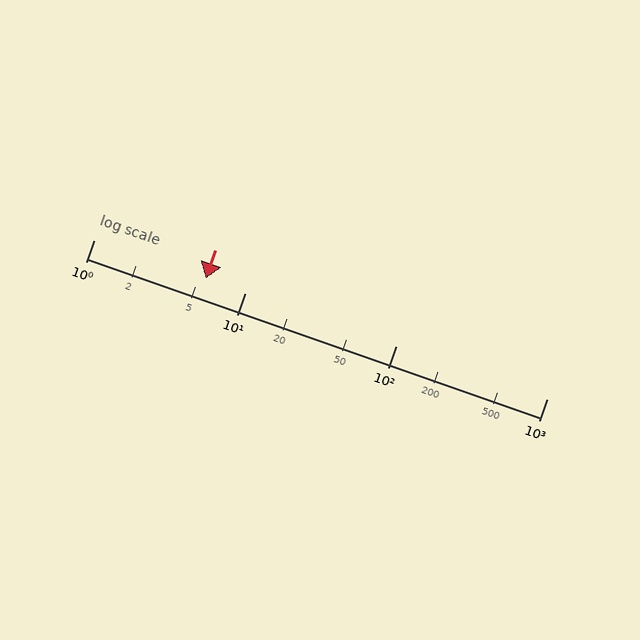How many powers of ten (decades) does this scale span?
The scale spans 3 decades, from 1 to 1000.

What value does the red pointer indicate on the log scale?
The pointer indicates approximately 5.5.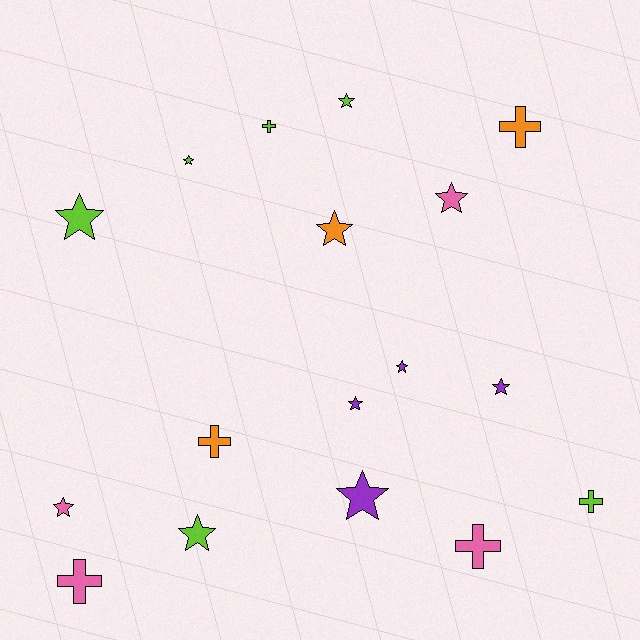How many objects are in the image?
There are 17 objects.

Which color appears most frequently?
Lime, with 6 objects.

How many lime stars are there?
There are 4 lime stars.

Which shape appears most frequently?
Star, with 11 objects.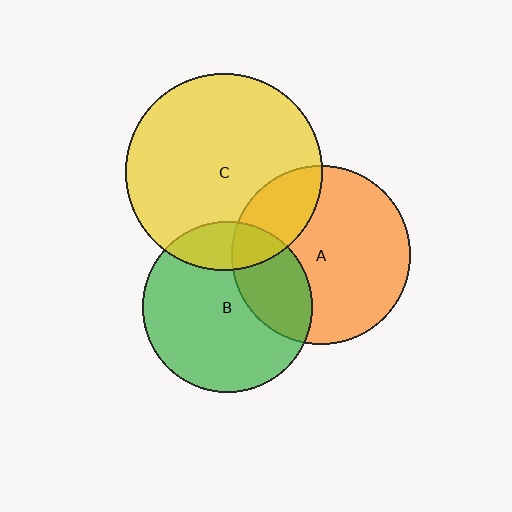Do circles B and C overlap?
Yes.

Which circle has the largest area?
Circle C (yellow).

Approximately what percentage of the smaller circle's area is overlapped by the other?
Approximately 20%.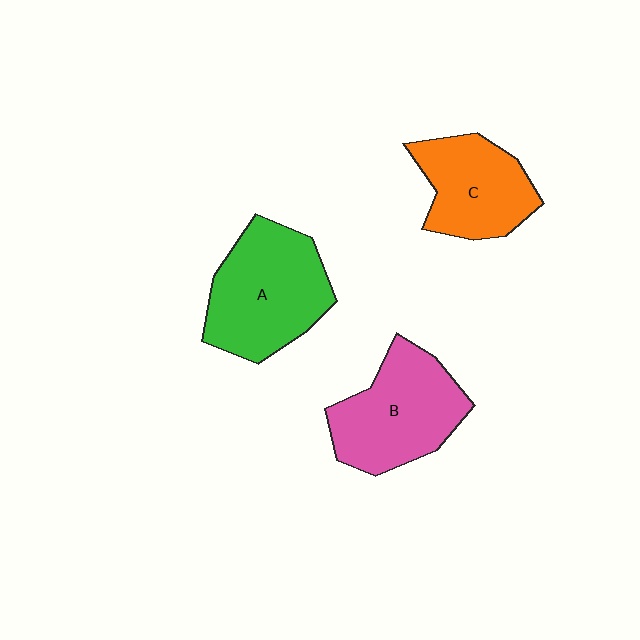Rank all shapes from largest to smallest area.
From largest to smallest: A (green), B (pink), C (orange).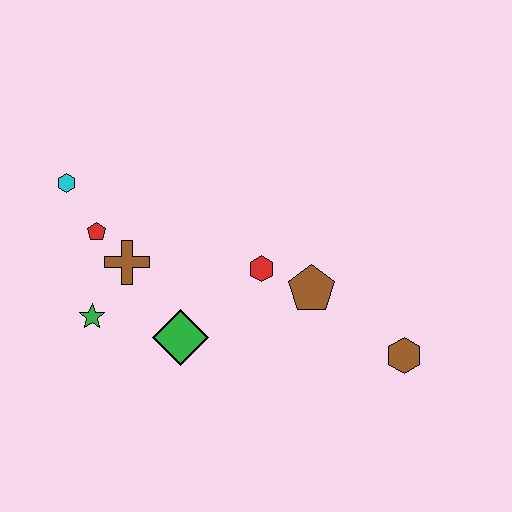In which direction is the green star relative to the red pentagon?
The green star is below the red pentagon.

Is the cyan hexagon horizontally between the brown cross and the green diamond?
No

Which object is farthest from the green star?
The brown hexagon is farthest from the green star.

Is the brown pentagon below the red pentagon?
Yes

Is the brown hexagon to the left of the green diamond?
No